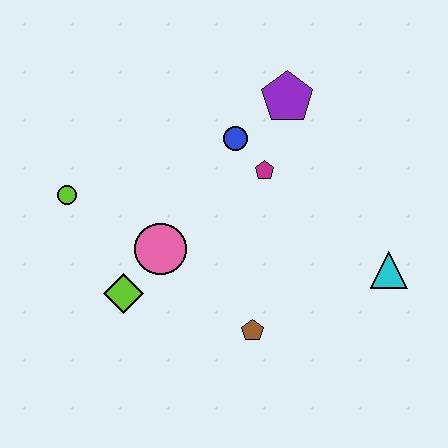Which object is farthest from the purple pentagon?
The lime diamond is farthest from the purple pentagon.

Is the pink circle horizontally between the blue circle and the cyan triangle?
No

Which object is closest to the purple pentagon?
The blue circle is closest to the purple pentagon.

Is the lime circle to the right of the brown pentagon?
No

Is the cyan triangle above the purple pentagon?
No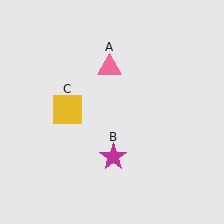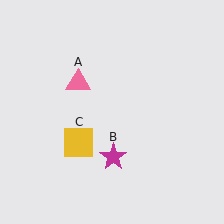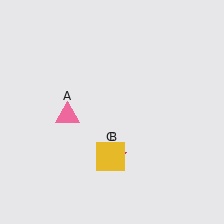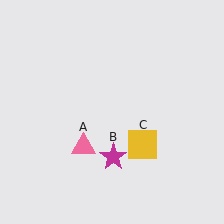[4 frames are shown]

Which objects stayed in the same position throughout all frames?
Magenta star (object B) remained stationary.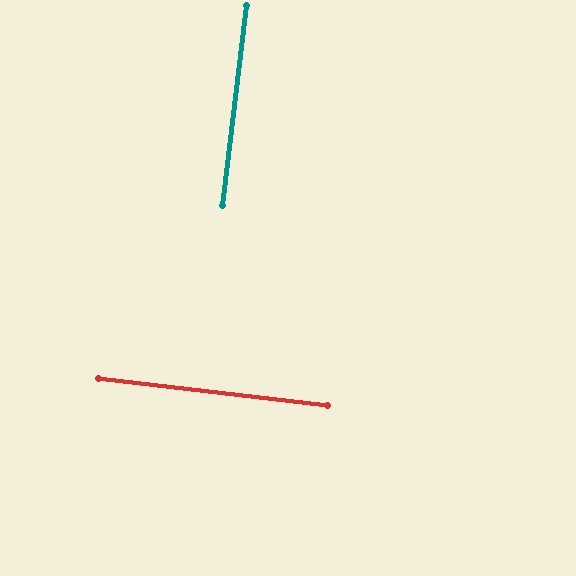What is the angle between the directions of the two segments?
Approximately 90 degrees.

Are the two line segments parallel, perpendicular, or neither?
Perpendicular — they meet at approximately 90°.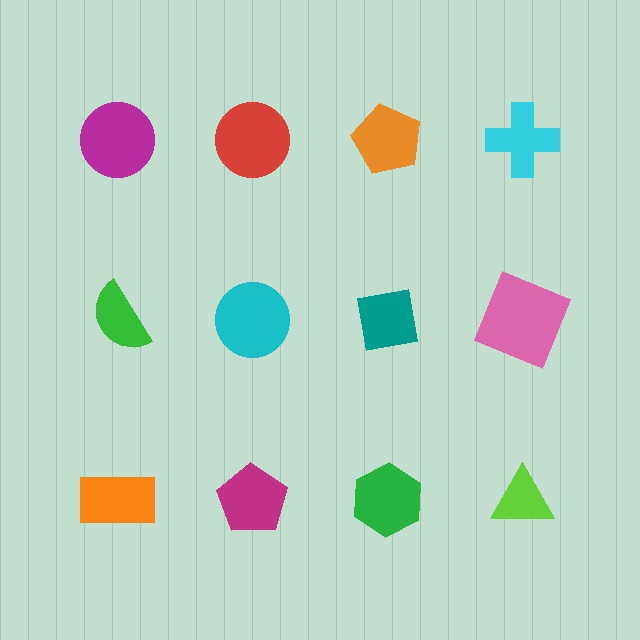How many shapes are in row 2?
4 shapes.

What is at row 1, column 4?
A cyan cross.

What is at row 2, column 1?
A green semicircle.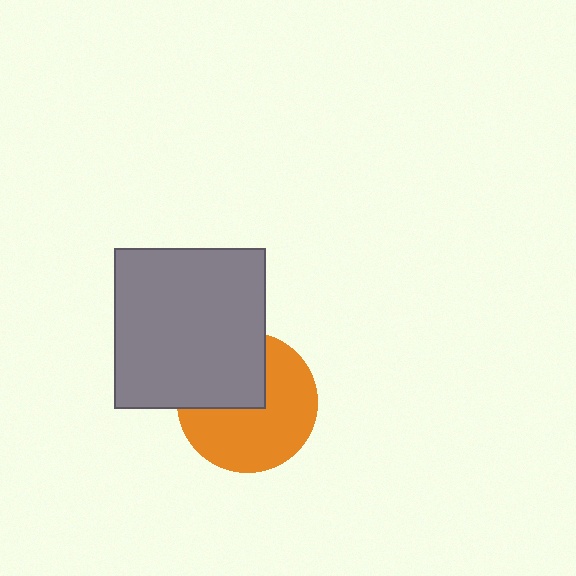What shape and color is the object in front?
The object in front is a gray rectangle.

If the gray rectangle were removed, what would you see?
You would see the complete orange circle.